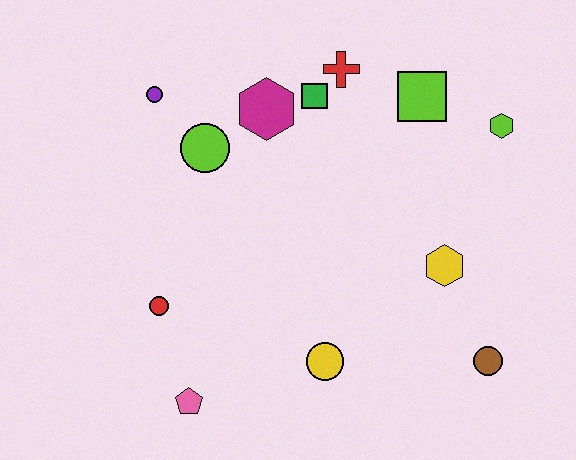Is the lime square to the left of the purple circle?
No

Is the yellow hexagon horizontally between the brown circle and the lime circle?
Yes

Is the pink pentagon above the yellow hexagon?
No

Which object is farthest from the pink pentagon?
The lime hexagon is farthest from the pink pentagon.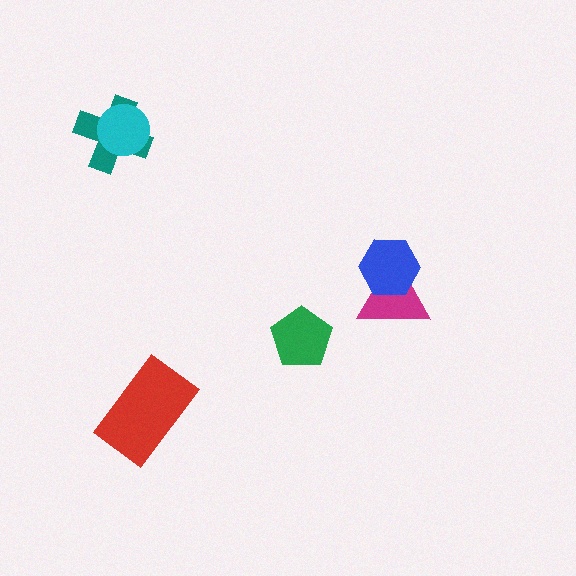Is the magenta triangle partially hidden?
Yes, it is partially covered by another shape.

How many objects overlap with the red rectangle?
0 objects overlap with the red rectangle.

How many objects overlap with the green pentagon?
0 objects overlap with the green pentagon.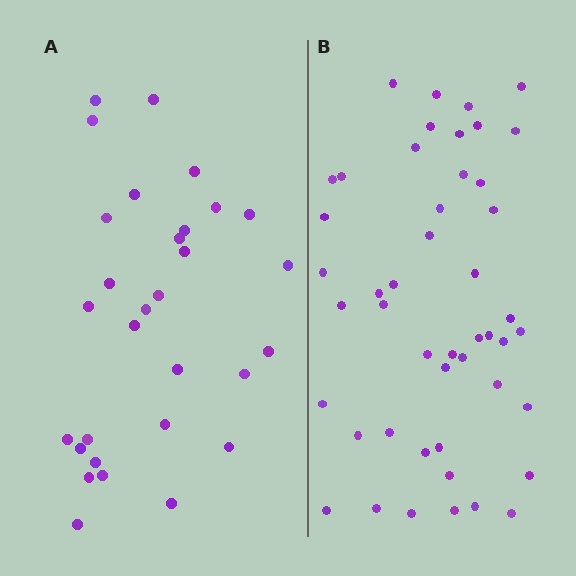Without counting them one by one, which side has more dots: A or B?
Region B (the right region) has more dots.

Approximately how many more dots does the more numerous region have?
Region B has approximately 15 more dots than region A.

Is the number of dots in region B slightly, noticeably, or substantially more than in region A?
Region B has substantially more. The ratio is roughly 1.6 to 1.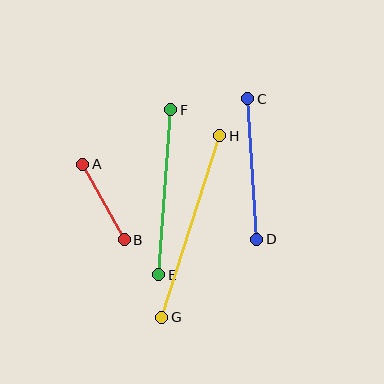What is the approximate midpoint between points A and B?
The midpoint is at approximately (104, 202) pixels.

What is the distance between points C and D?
The distance is approximately 141 pixels.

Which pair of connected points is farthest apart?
Points G and H are farthest apart.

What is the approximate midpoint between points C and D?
The midpoint is at approximately (252, 169) pixels.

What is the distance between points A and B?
The distance is approximately 86 pixels.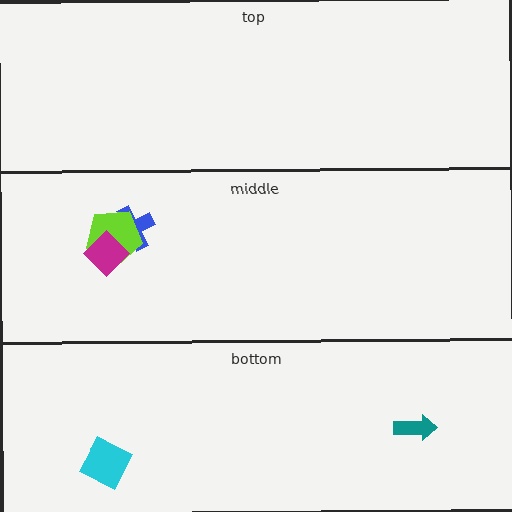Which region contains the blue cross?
The middle region.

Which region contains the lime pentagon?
The middle region.